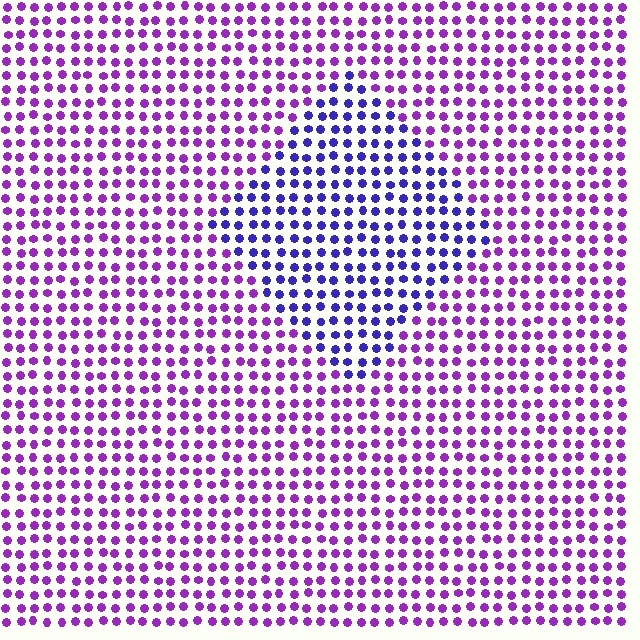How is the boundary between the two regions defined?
The boundary is defined purely by a slight shift in hue (about 39 degrees). Spacing, size, and orientation are identical on both sides.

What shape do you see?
I see a diamond.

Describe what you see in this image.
The image is filled with small purple elements in a uniform arrangement. A diamond-shaped region is visible where the elements are tinted to a slightly different hue, forming a subtle color boundary.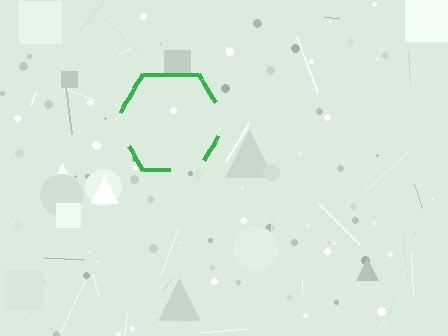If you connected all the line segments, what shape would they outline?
They would outline a hexagon.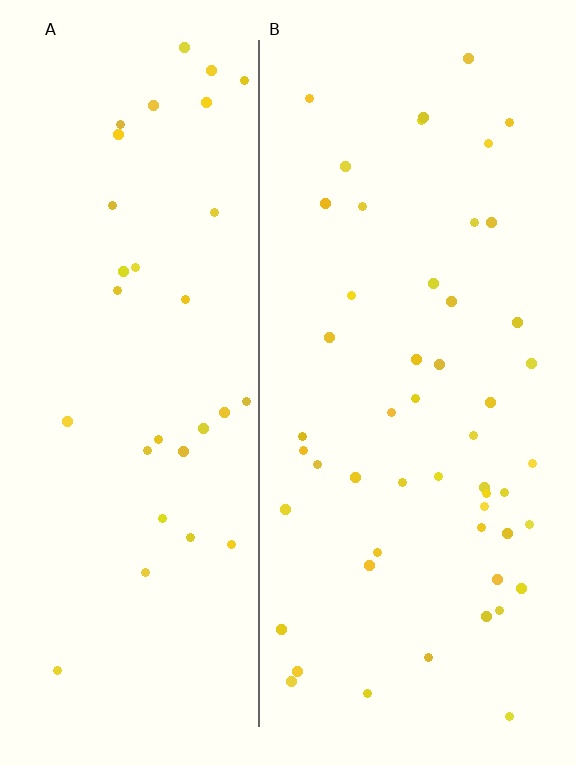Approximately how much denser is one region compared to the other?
Approximately 1.6× — region B over region A.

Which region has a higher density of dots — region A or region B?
B (the right).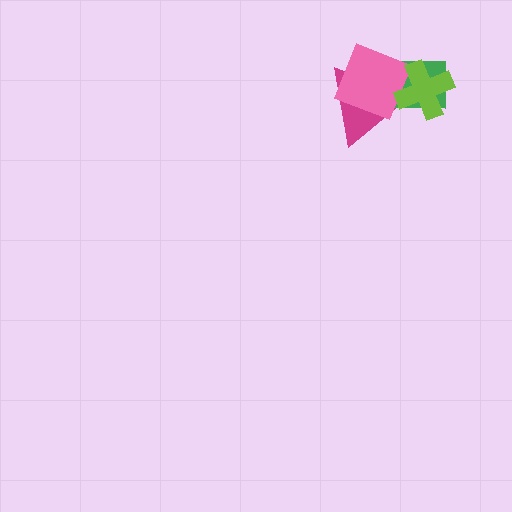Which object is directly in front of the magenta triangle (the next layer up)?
The green rectangle is directly in front of the magenta triangle.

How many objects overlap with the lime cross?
3 objects overlap with the lime cross.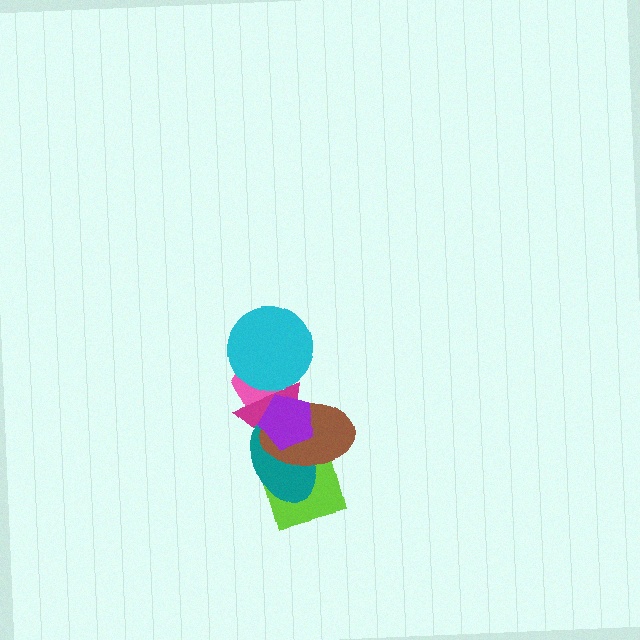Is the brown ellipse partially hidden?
Yes, it is partially covered by another shape.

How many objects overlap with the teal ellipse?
4 objects overlap with the teal ellipse.